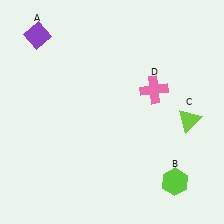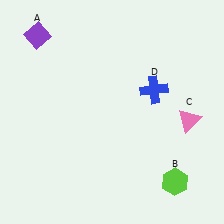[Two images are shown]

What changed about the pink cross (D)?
In Image 1, D is pink. In Image 2, it changed to blue.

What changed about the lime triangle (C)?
In Image 1, C is lime. In Image 2, it changed to pink.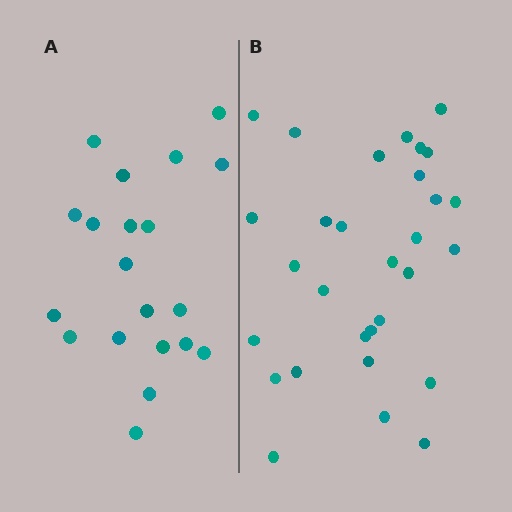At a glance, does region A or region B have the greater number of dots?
Region B (the right region) has more dots.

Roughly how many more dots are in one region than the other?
Region B has roughly 10 or so more dots than region A.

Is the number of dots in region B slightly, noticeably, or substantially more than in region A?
Region B has substantially more. The ratio is roughly 1.5 to 1.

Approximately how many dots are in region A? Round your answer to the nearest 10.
About 20 dots.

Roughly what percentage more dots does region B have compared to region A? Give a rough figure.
About 50% more.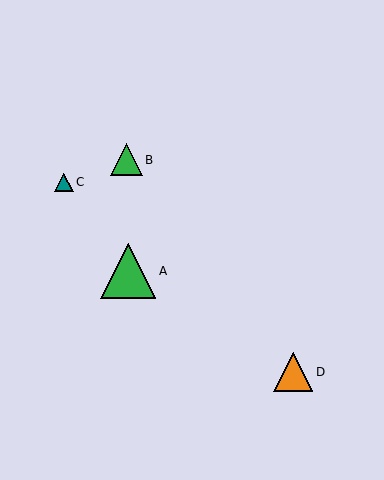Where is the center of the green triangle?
The center of the green triangle is at (127, 160).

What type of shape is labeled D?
Shape D is an orange triangle.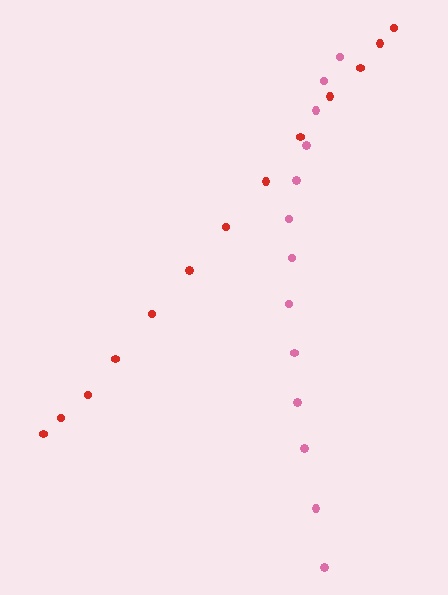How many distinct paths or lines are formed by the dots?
There are 2 distinct paths.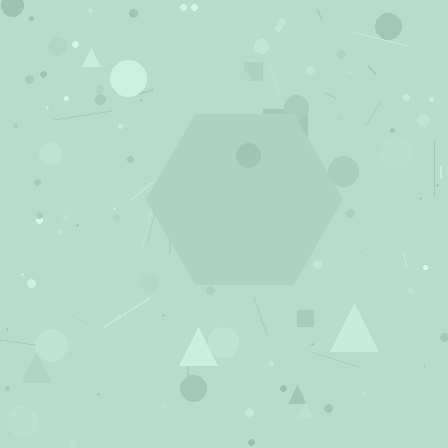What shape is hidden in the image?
A hexagon is hidden in the image.